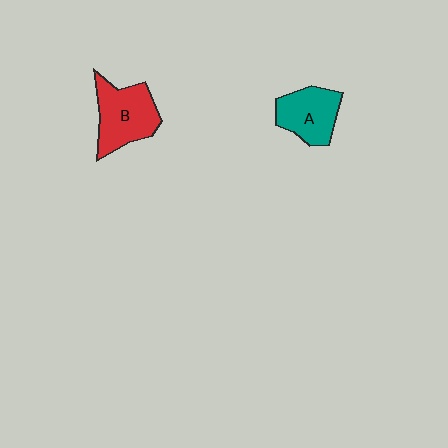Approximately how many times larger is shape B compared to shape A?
Approximately 1.2 times.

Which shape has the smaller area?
Shape A (teal).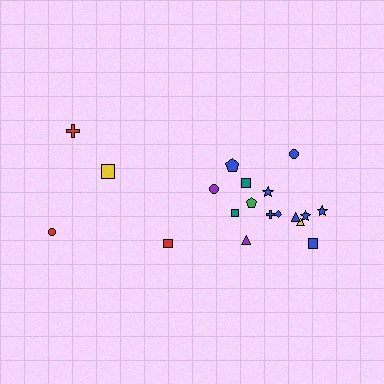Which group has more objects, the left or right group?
The right group.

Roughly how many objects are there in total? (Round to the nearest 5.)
Roughly 20 objects in total.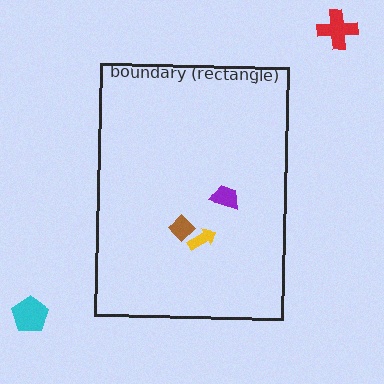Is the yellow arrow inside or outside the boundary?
Inside.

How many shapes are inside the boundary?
3 inside, 2 outside.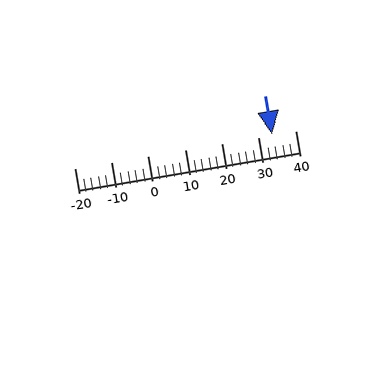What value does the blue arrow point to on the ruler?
The blue arrow points to approximately 34.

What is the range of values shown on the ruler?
The ruler shows values from -20 to 40.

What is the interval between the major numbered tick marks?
The major tick marks are spaced 10 units apart.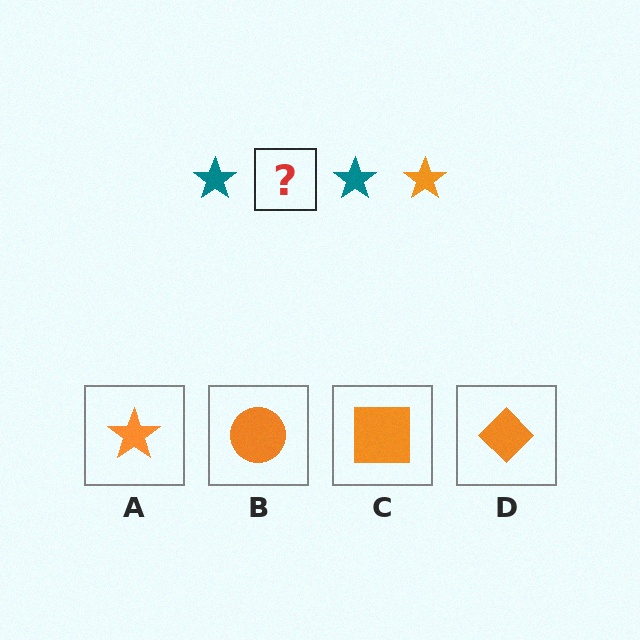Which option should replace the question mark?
Option A.